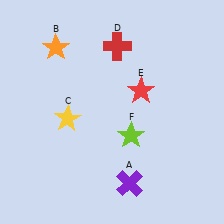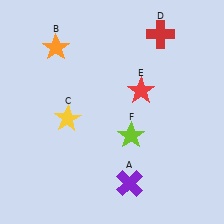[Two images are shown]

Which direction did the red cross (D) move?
The red cross (D) moved right.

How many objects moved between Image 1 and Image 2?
1 object moved between the two images.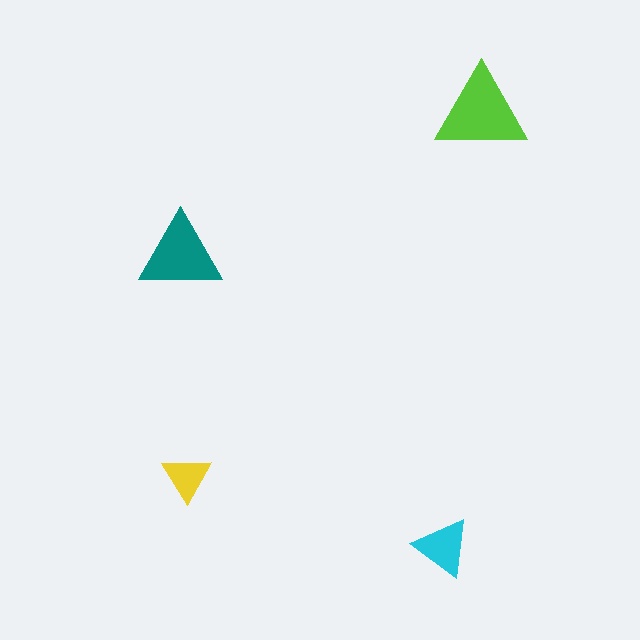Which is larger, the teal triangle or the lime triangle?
The lime one.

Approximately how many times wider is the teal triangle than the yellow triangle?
About 1.5 times wider.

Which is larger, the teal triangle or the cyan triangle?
The teal one.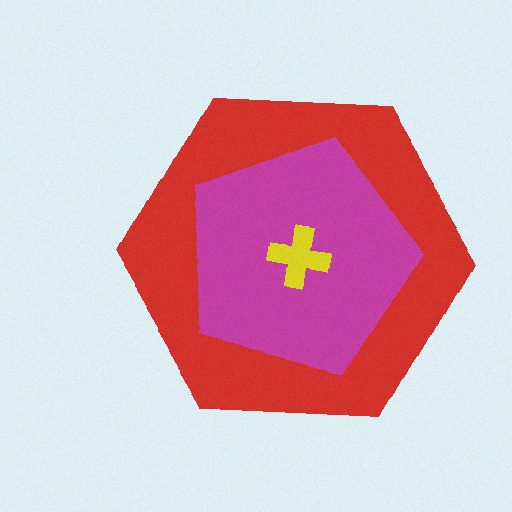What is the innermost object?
The yellow cross.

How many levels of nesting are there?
3.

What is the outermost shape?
The red hexagon.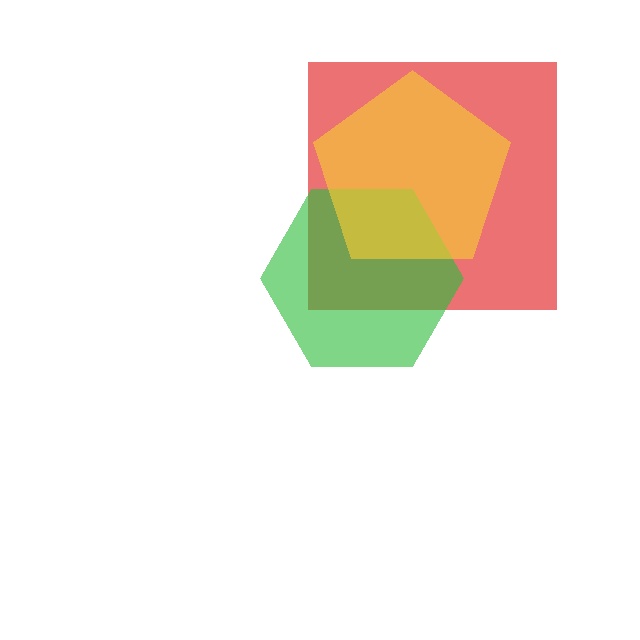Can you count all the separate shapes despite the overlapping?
Yes, there are 3 separate shapes.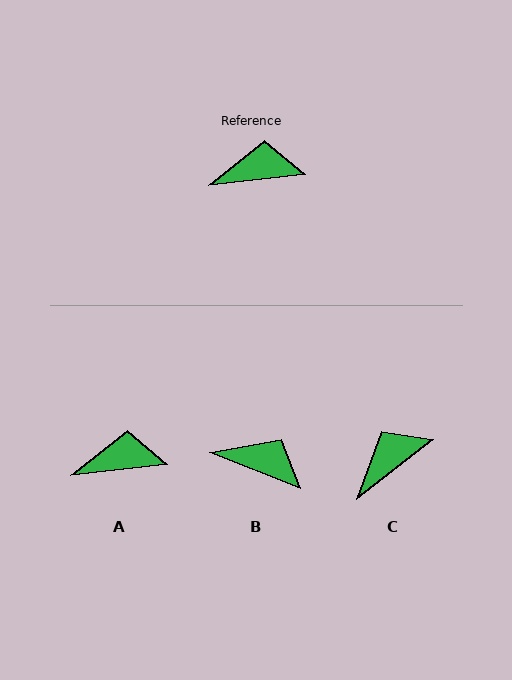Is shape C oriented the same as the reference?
No, it is off by about 31 degrees.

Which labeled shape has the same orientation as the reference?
A.